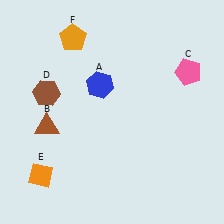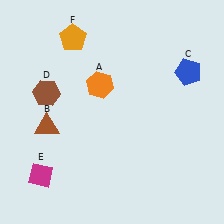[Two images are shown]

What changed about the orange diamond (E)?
In Image 1, E is orange. In Image 2, it changed to magenta.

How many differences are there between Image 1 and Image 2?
There are 3 differences between the two images.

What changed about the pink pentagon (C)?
In Image 1, C is pink. In Image 2, it changed to blue.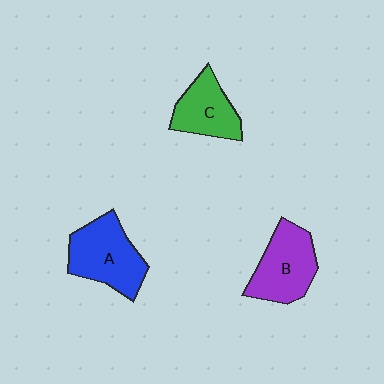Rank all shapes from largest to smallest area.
From largest to smallest: A (blue), B (purple), C (green).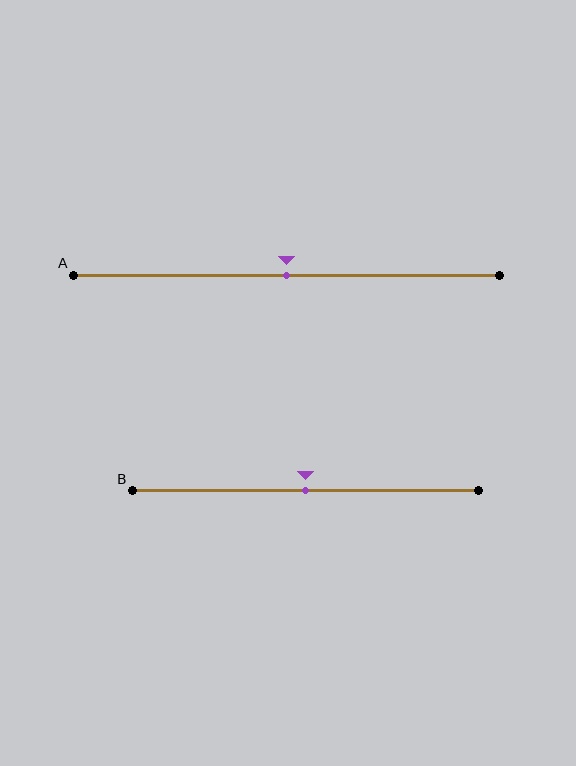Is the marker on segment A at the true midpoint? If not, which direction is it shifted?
Yes, the marker on segment A is at the true midpoint.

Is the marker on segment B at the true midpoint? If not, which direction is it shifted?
Yes, the marker on segment B is at the true midpoint.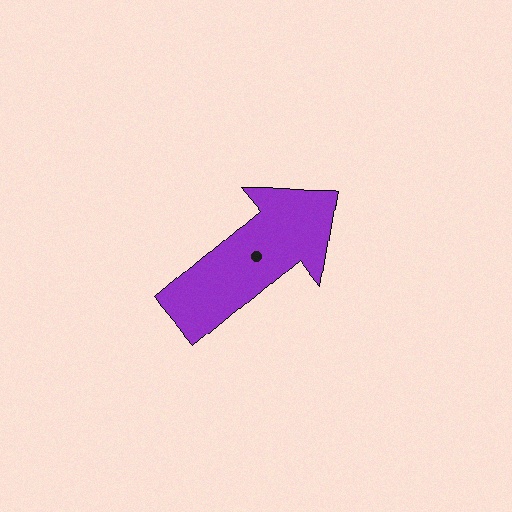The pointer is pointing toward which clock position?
Roughly 2 o'clock.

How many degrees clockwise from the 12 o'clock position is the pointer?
Approximately 50 degrees.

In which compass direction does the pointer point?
Northeast.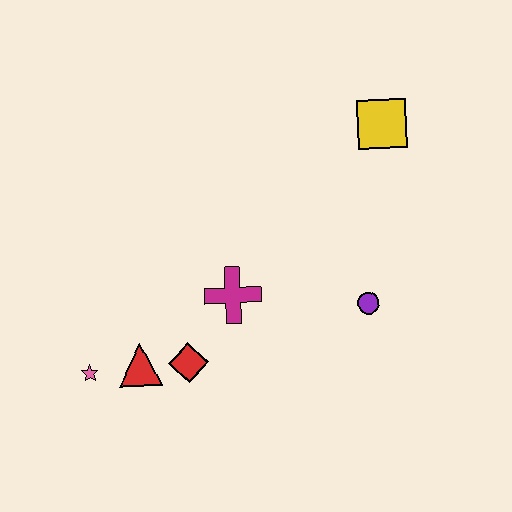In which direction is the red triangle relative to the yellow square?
The red triangle is to the left of the yellow square.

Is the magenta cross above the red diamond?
Yes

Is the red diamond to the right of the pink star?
Yes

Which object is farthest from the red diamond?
The yellow square is farthest from the red diamond.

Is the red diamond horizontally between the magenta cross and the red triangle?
Yes